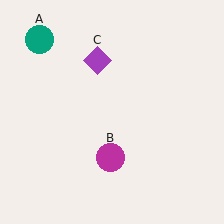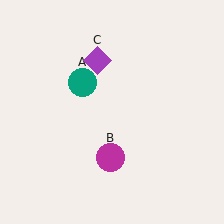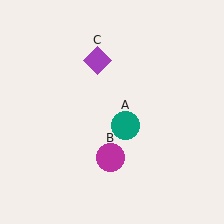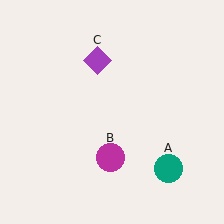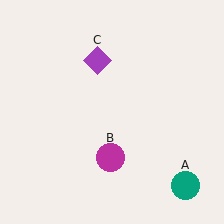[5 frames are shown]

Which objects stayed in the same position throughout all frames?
Magenta circle (object B) and purple diamond (object C) remained stationary.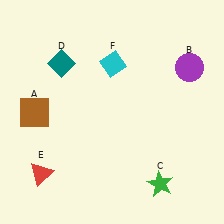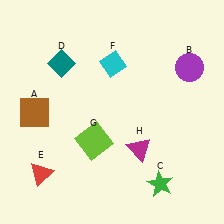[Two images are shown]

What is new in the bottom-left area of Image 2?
A lime square (G) was added in the bottom-left area of Image 2.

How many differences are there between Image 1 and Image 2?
There are 2 differences between the two images.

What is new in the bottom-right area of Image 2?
A magenta triangle (H) was added in the bottom-right area of Image 2.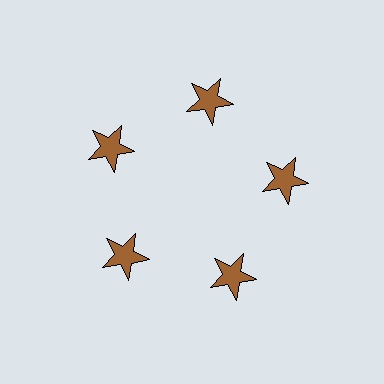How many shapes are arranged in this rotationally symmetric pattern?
There are 5 shapes, arranged in 5 groups of 1.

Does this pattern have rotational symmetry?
Yes, this pattern has 5-fold rotational symmetry. It looks the same after rotating 72 degrees around the center.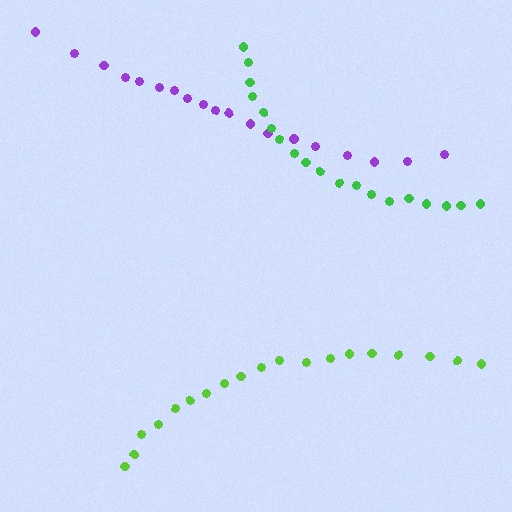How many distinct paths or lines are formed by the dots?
There are 3 distinct paths.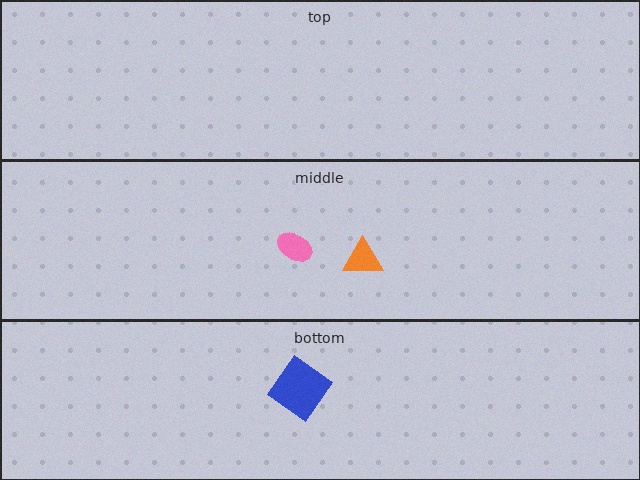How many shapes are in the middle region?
2.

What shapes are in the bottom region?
The blue diamond.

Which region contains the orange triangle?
The middle region.